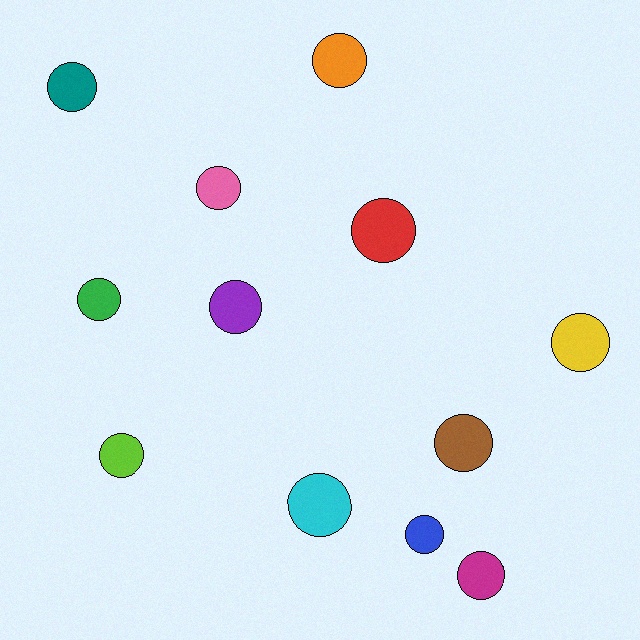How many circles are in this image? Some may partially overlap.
There are 12 circles.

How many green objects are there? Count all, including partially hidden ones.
There is 1 green object.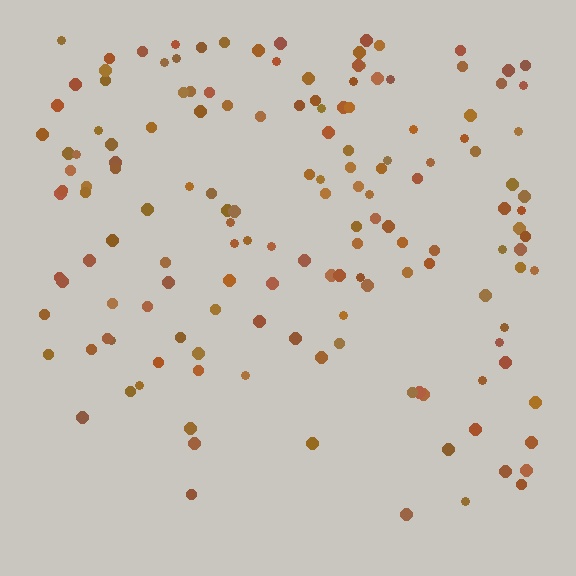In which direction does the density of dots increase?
From bottom to top, with the top side densest.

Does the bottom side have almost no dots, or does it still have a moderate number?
Still a moderate number, just noticeably fewer than the top.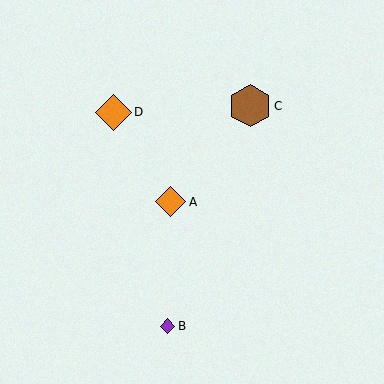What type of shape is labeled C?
Shape C is a brown hexagon.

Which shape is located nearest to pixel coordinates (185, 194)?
The orange diamond (labeled A) at (171, 202) is nearest to that location.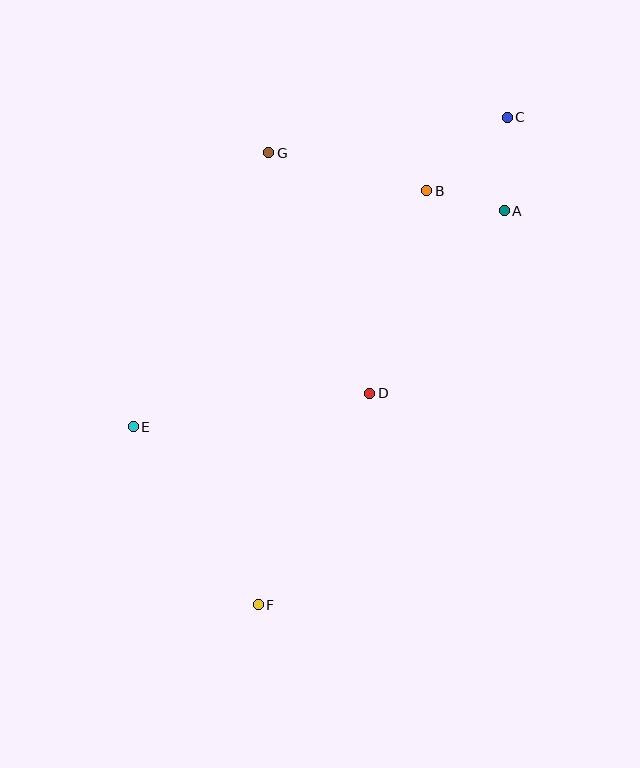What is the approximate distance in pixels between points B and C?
The distance between B and C is approximately 109 pixels.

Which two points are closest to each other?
Points A and B are closest to each other.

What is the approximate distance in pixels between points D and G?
The distance between D and G is approximately 261 pixels.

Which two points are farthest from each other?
Points C and F are farthest from each other.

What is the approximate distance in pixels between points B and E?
The distance between B and E is approximately 376 pixels.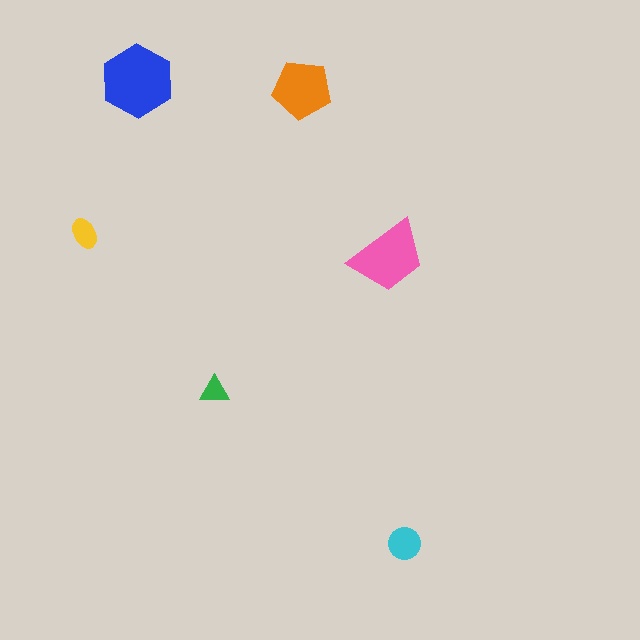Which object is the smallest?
The green triangle.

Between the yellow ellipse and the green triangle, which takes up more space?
The yellow ellipse.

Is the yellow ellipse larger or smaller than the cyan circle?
Smaller.